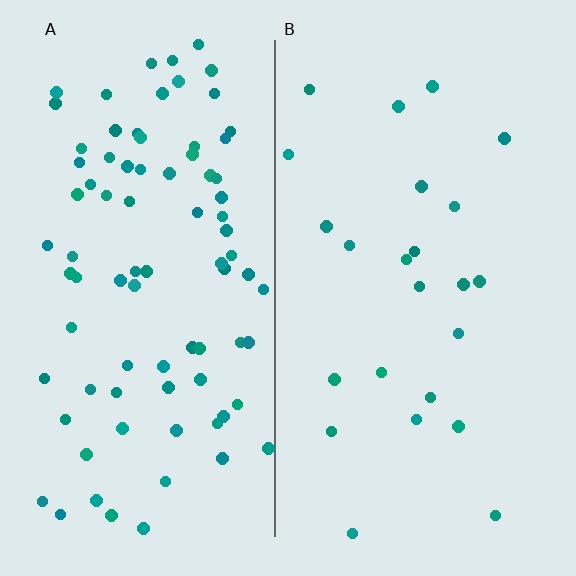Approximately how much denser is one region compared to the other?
Approximately 3.6× — region A over region B.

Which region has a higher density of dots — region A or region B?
A (the left).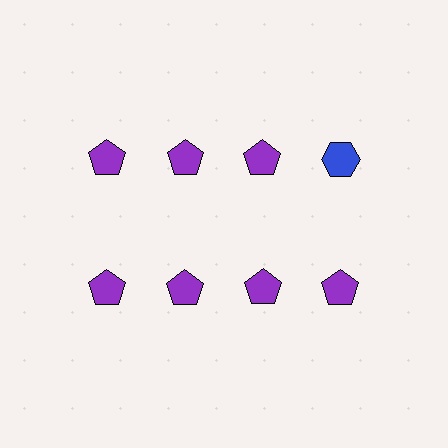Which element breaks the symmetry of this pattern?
The blue hexagon in the top row, second from right column breaks the symmetry. All other shapes are purple pentagons.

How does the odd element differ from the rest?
It differs in both color (blue instead of purple) and shape (hexagon instead of pentagon).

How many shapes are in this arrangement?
There are 8 shapes arranged in a grid pattern.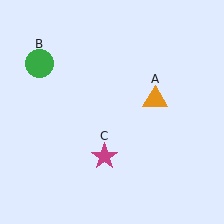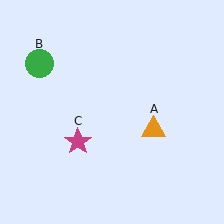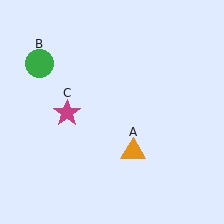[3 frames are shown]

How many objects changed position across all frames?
2 objects changed position: orange triangle (object A), magenta star (object C).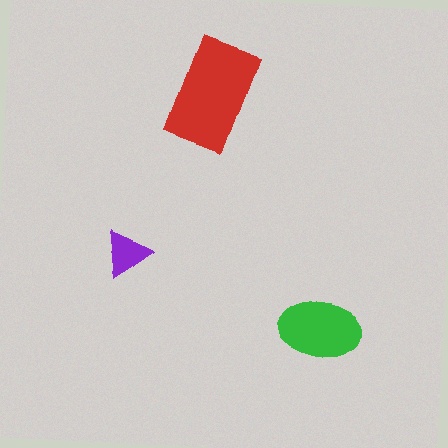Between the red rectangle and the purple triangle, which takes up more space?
The red rectangle.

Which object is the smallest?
The purple triangle.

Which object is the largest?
The red rectangle.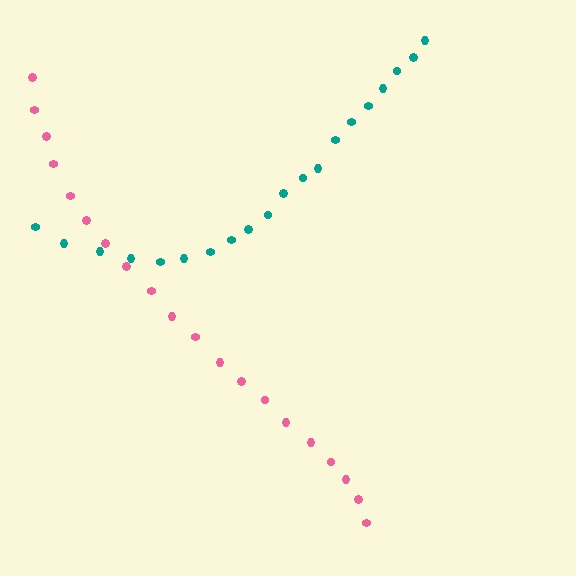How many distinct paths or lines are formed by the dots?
There are 2 distinct paths.